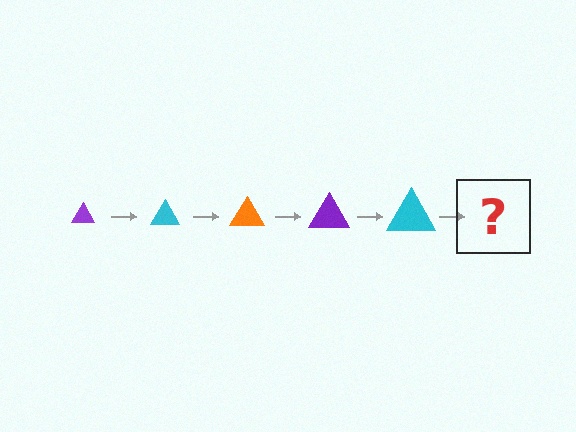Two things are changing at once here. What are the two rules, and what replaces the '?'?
The two rules are that the triangle grows larger each step and the color cycles through purple, cyan, and orange. The '?' should be an orange triangle, larger than the previous one.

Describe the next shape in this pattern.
It should be an orange triangle, larger than the previous one.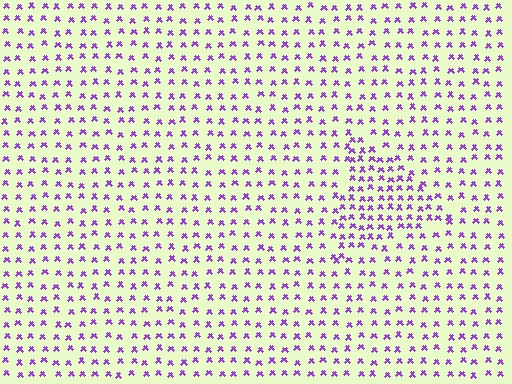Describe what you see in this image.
The image contains small purple elements arranged at two different densities. A triangle-shaped region is visible where the elements are more densely packed than the surrounding area.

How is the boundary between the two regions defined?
The boundary is defined by a change in element density (approximately 1.7x ratio). All elements are the same color, size, and shape.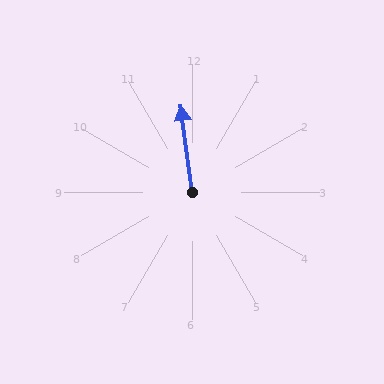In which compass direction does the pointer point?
North.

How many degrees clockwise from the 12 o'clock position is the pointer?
Approximately 353 degrees.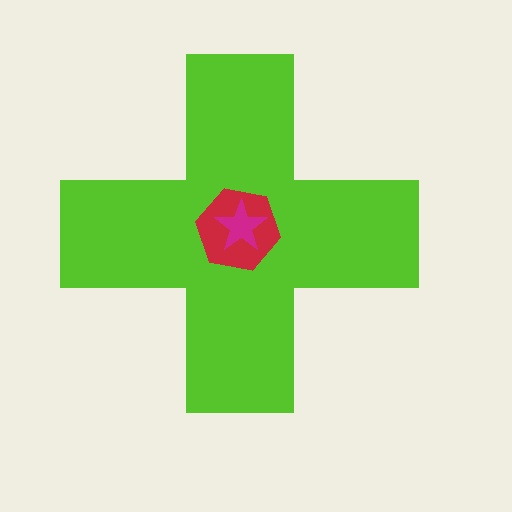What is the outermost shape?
The lime cross.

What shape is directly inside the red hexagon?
The magenta star.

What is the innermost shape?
The magenta star.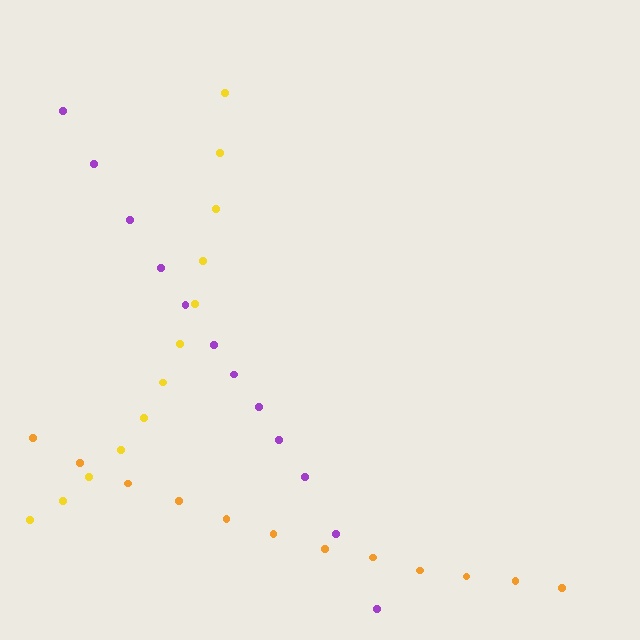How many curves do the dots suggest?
There are 3 distinct paths.